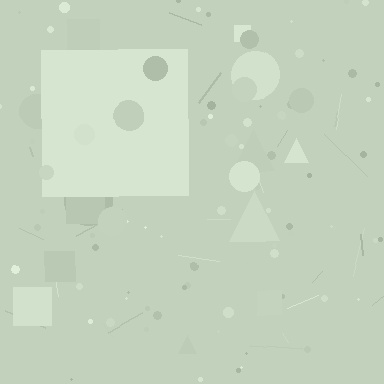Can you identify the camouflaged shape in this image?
The camouflaged shape is a square.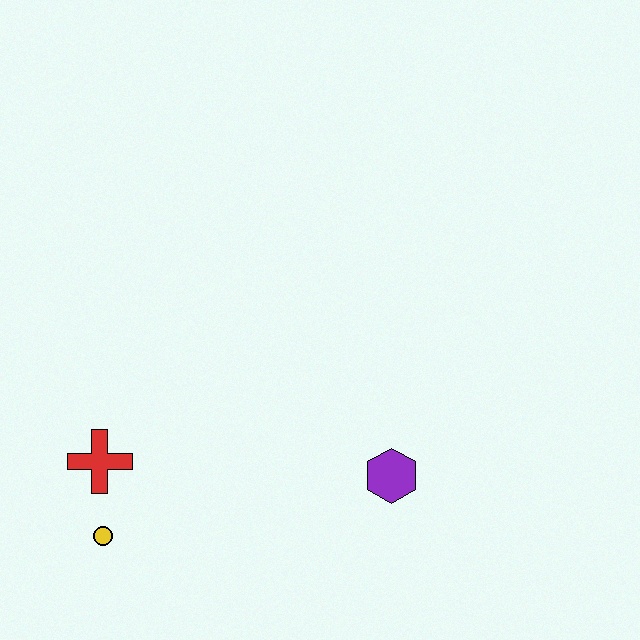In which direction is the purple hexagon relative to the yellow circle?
The purple hexagon is to the right of the yellow circle.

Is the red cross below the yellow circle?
No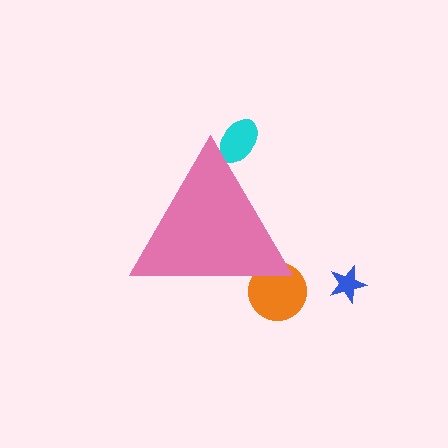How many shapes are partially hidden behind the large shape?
2 shapes are partially hidden.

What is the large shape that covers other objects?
A pink triangle.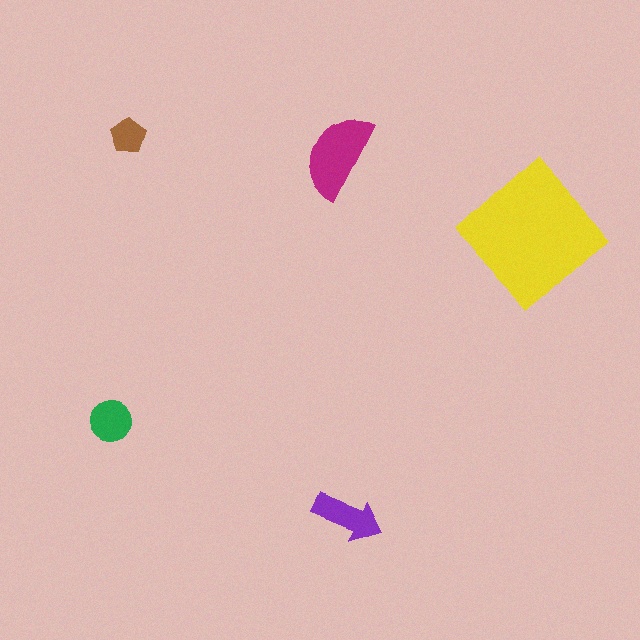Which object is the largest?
The yellow diamond.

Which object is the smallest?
The brown pentagon.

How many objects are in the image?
There are 5 objects in the image.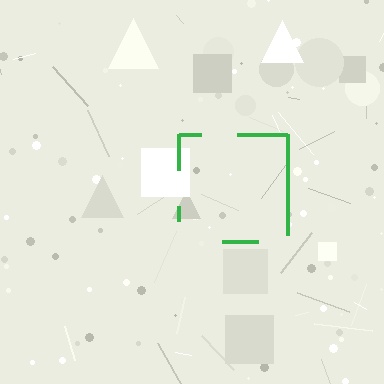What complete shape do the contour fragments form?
The contour fragments form a square.